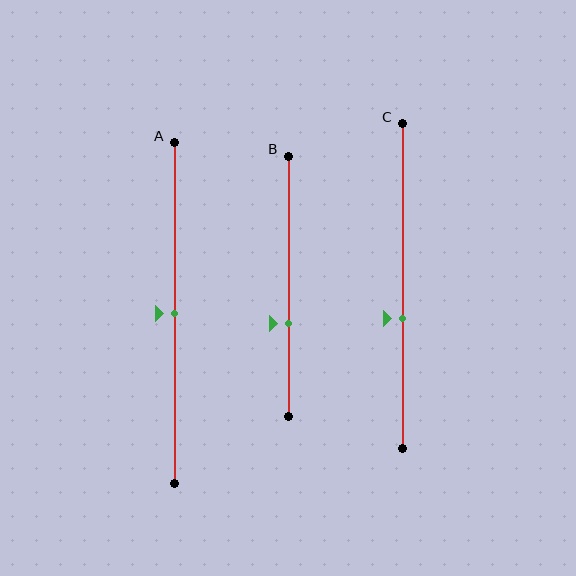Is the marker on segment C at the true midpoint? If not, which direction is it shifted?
No, the marker on segment C is shifted downward by about 10% of the segment length.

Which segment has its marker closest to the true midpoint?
Segment A has its marker closest to the true midpoint.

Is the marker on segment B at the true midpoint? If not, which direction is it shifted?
No, the marker on segment B is shifted downward by about 14% of the segment length.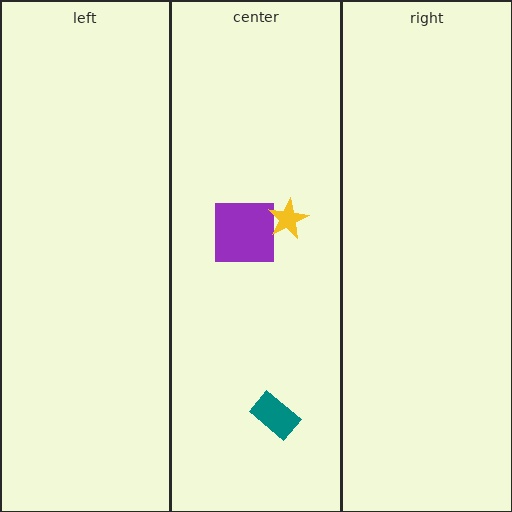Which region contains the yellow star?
The center region.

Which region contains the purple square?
The center region.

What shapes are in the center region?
The purple square, the teal rectangle, the yellow star.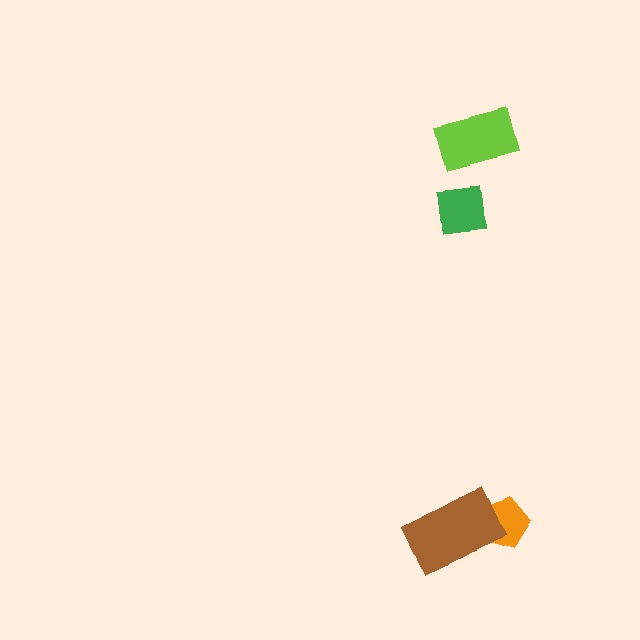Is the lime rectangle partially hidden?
No, no other shape covers it.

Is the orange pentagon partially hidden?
Yes, it is partially covered by another shape.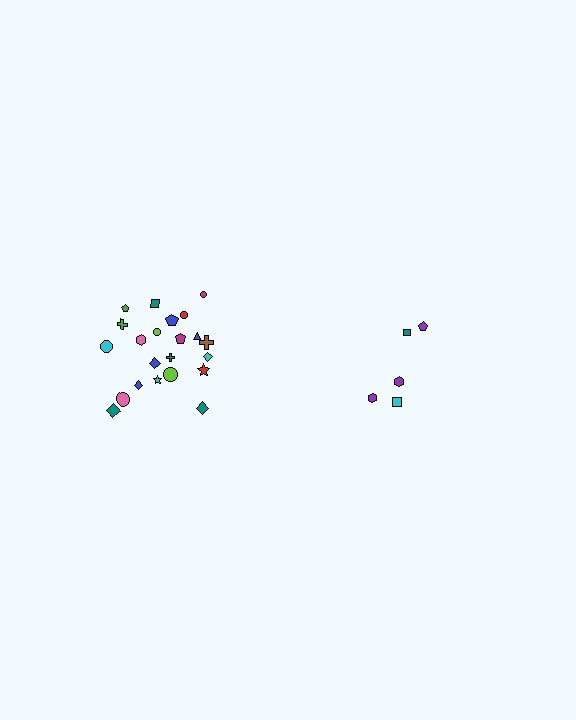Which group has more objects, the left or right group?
The left group.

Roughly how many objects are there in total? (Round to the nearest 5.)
Roughly 25 objects in total.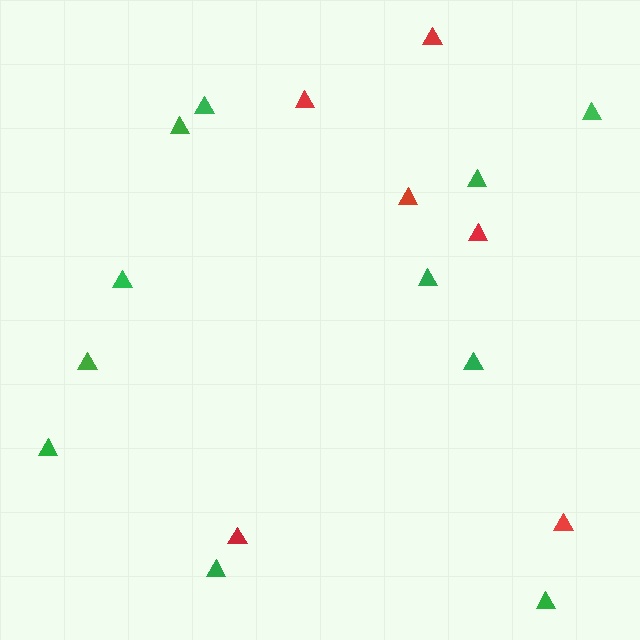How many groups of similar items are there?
There are 2 groups: one group of red triangles (6) and one group of green triangles (11).